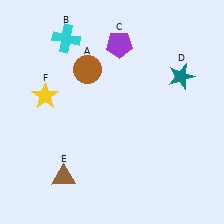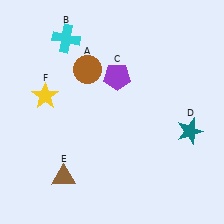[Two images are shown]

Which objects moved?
The objects that moved are: the purple pentagon (C), the teal star (D).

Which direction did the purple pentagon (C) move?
The purple pentagon (C) moved down.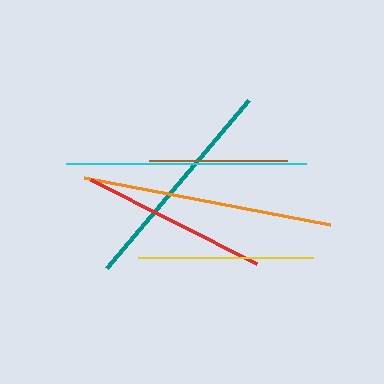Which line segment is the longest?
The orange line is the longest at approximately 250 pixels.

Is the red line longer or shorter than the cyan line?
The cyan line is longer than the red line.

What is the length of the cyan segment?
The cyan segment is approximately 240 pixels long.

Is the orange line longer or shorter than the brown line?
The orange line is longer than the brown line.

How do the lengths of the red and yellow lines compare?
The red and yellow lines are approximately the same length.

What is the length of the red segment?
The red segment is approximately 186 pixels long.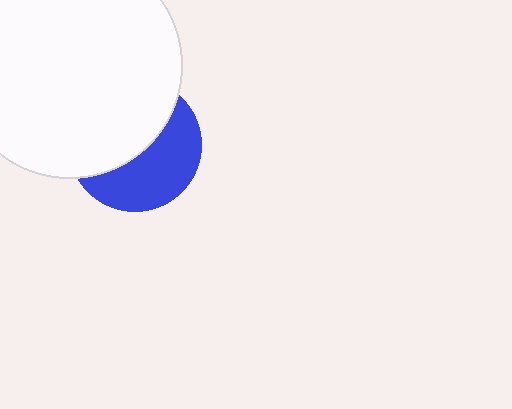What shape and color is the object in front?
The object in front is a white circle.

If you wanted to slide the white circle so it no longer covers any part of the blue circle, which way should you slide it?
Slide it toward the upper-left — that is the most direct way to separate the two shapes.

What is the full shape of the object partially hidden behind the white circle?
The partially hidden object is a blue circle.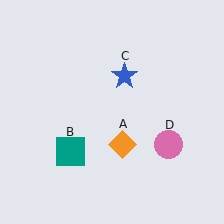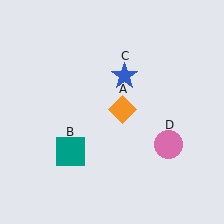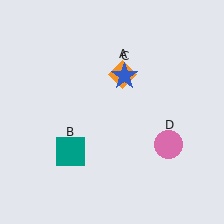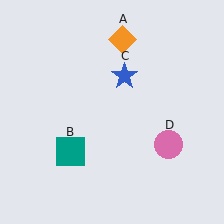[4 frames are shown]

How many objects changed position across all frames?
1 object changed position: orange diamond (object A).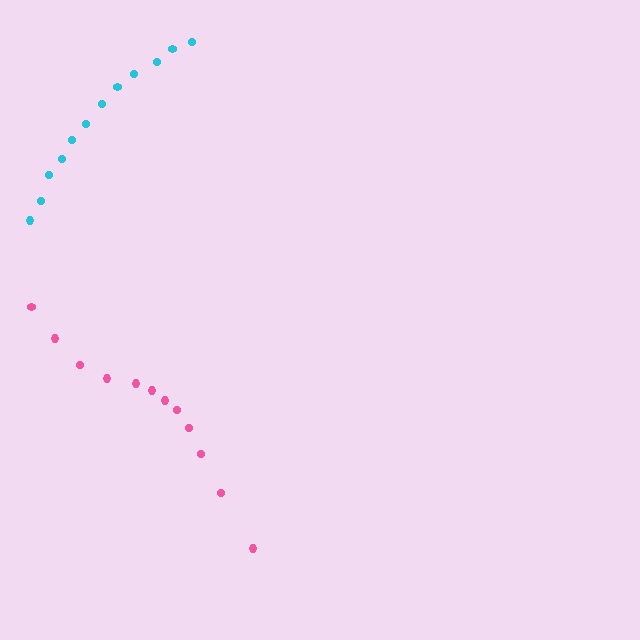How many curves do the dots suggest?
There are 2 distinct paths.